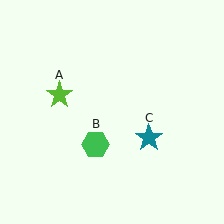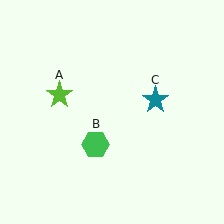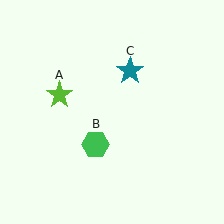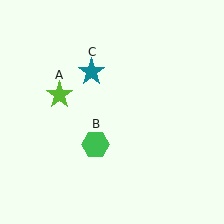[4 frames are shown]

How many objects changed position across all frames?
1 object changed position: teal star (object C).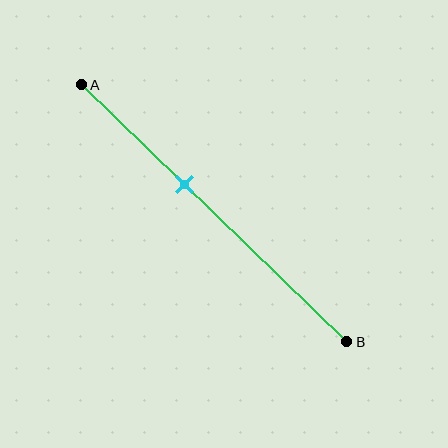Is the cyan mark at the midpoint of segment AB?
No, the mark is at about 40% from A, not at the 50% midpoint.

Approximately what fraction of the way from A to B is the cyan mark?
The cyan mark is approximately 40% of the way from A to B.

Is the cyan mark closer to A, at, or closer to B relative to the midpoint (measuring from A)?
The cyan mark is closer to point A than the midpoint of segment AB.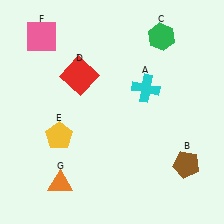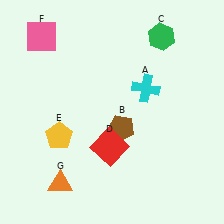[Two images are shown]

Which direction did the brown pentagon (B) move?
The brown pentagon (B) moved left.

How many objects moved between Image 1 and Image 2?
2 objects moved between the two images.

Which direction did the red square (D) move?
The red square (D) moved down.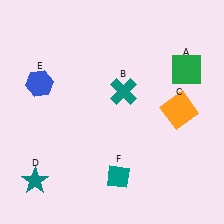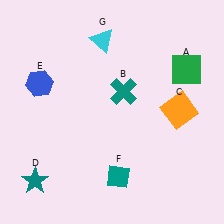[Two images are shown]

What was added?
A cyan triangle (G) was added in Image 2.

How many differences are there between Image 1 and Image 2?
There is 1 difference between the two images.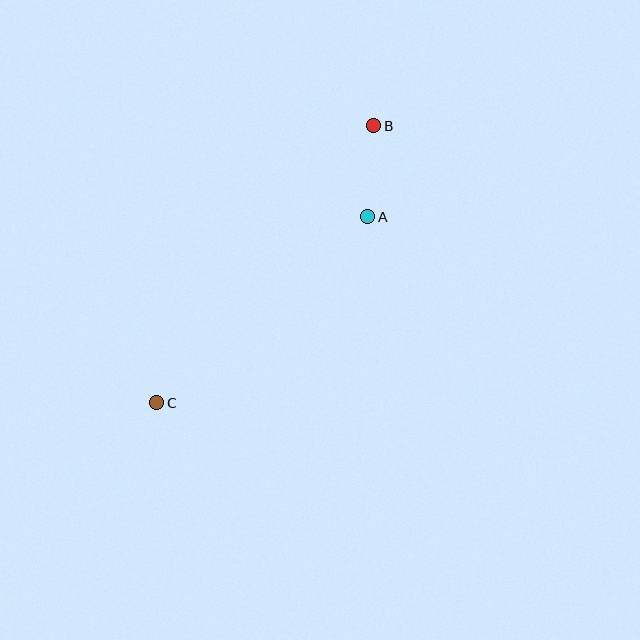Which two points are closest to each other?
Points A and B are closest to each other.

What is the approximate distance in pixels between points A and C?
The distance between A and C is approximately 282 pixels.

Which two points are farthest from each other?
Points B and C are farthest from each other.